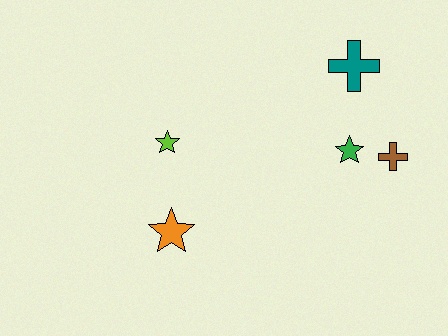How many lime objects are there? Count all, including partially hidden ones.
There is 1 lime object.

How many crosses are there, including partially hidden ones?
There are 2 crosses.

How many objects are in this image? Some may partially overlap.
There are 5 objects.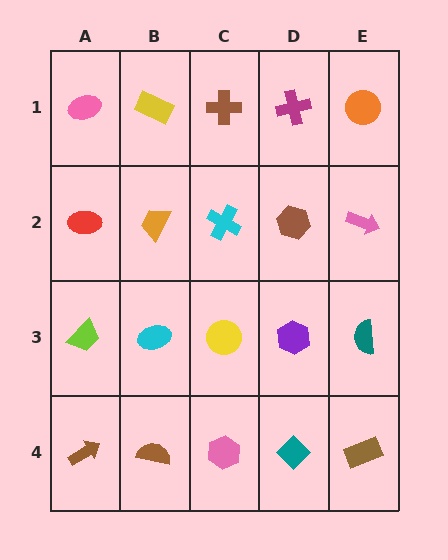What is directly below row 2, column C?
A yellow circle.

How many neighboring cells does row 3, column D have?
4.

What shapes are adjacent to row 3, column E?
A pink arrow (row 2, column E), a brown rectangle (row 4, column E), a purple hexagon (row 3, column D).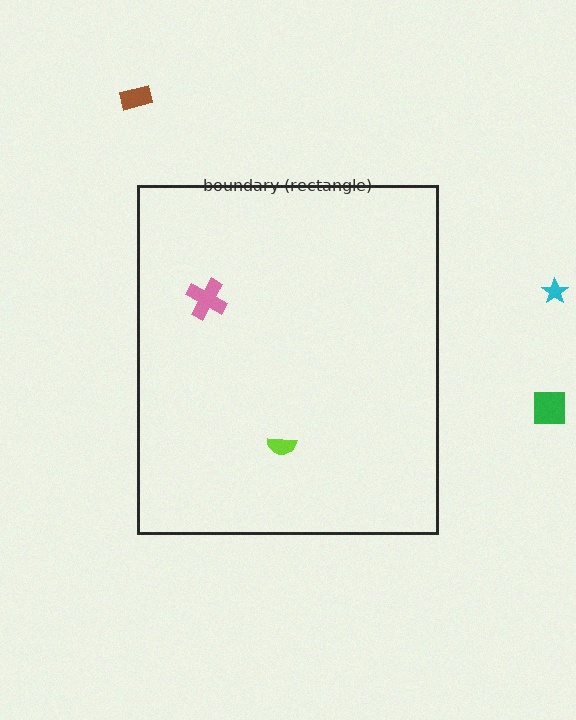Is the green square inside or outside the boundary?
Outside.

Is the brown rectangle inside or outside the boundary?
Outside.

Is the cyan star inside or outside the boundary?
Outside.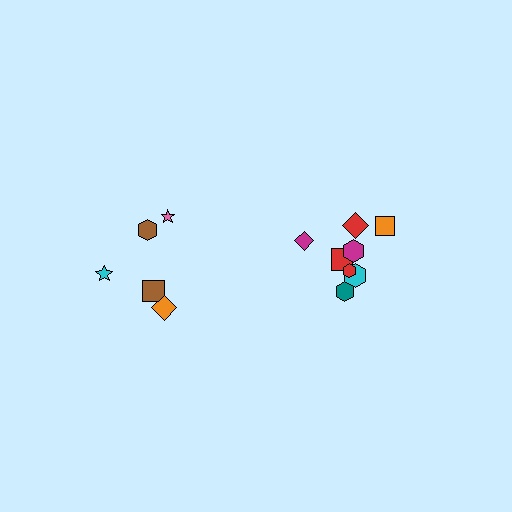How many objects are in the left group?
There are 5 objects.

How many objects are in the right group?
There are 8 objects.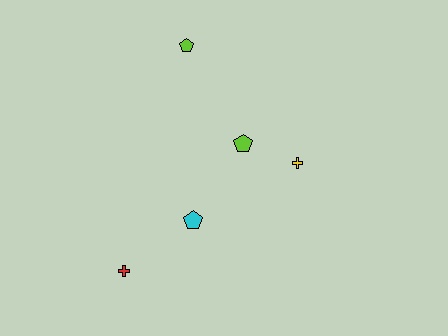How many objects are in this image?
There are 5 objects.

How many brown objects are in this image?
There are no brown objects.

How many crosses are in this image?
There are 2 crosses.